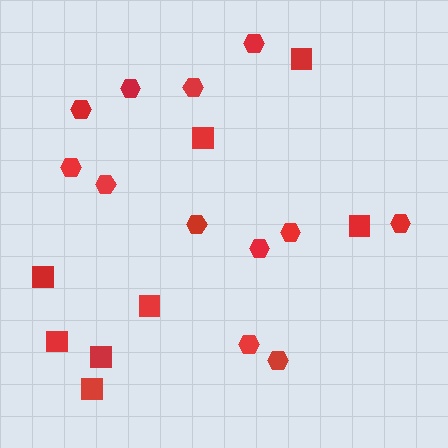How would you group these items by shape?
There are 2 groups: one group of hexagons (12) and one group of squares (8).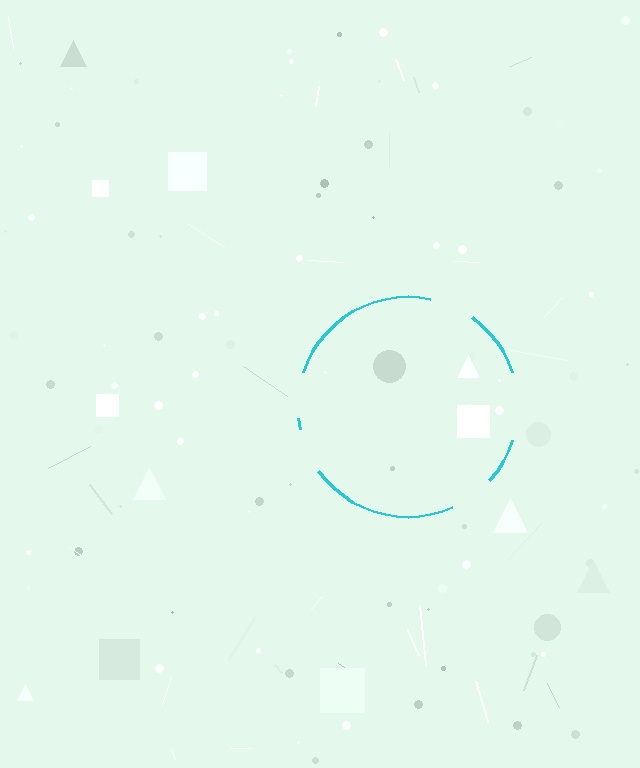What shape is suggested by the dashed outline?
The dashed outline suggests a circle.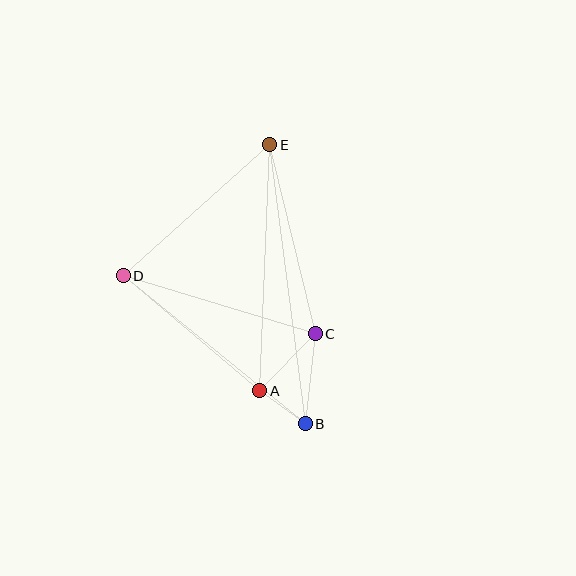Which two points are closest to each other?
Points A and B are closest to each other.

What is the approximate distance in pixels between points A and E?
The distance between A and E is approximately 246 pixels.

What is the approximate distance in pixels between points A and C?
The distance between A and C is approximately 80 pixels.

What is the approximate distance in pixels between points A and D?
The distance between A and D is approximately 178 pixels.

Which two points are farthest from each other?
Points B and E are farthest from each other.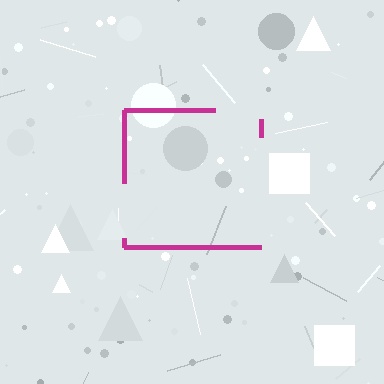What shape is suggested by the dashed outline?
The dashed outline suggests a square.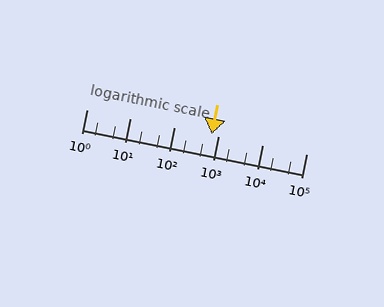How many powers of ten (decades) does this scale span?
The scale spans 5 decades, from 1 to 100000.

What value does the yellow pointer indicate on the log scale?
The pointer indicates approximately 700.